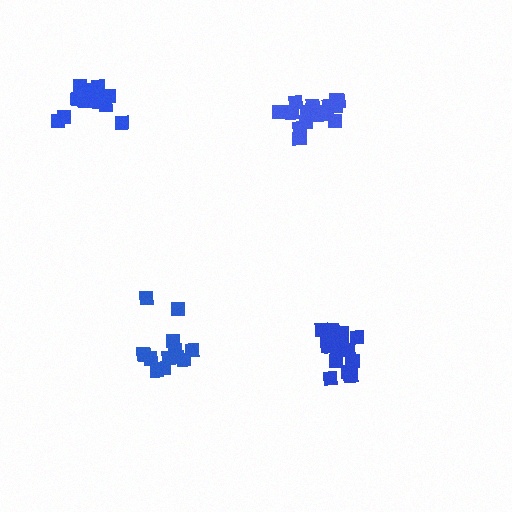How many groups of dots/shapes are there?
There are 4 groups.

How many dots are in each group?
Group 1: 17 dots, Group 2: 13 dots, Group 3: 12 dots, Group 4: 16 dots (58 total).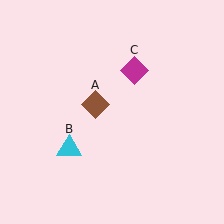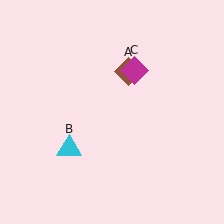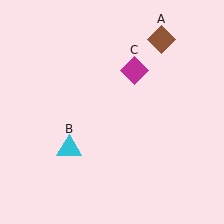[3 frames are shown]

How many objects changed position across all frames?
1 object changed position: brown diamond (object A).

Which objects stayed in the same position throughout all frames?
Cyan triangle (object B) and magenta diamond (object C) remained stationary.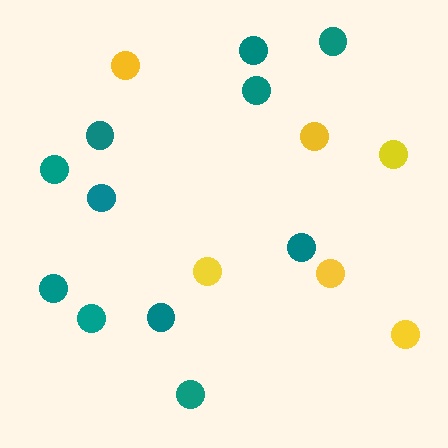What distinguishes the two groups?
There are 2 groups: one group of yellow circles (6) and one group of teal circles (11).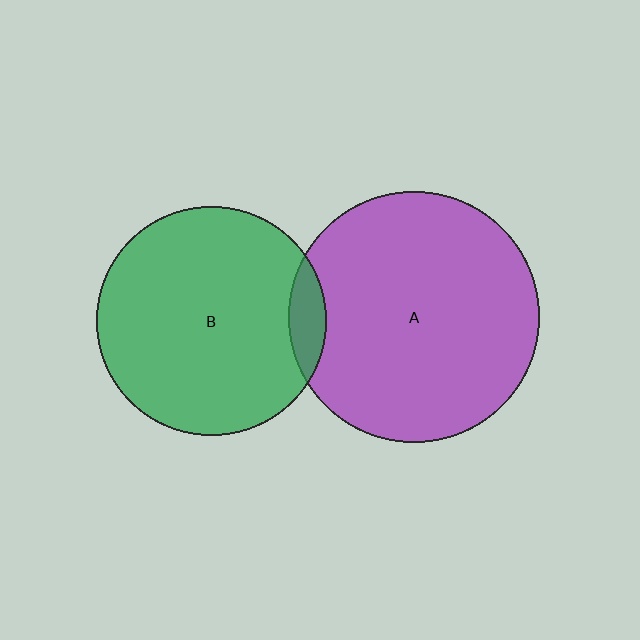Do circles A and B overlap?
Yes.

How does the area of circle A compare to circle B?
Approximately 1.2 times.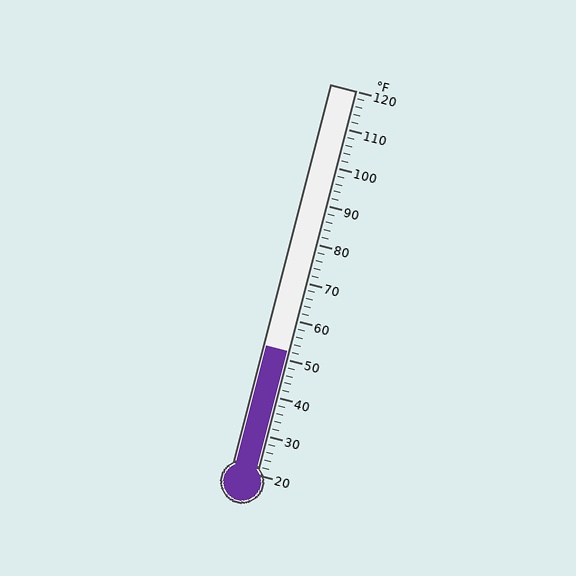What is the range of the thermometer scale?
The thermometer scale ranges from 20°F to 120°F.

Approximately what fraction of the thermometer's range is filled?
The thermometer is filled to approximately 30% of its range.